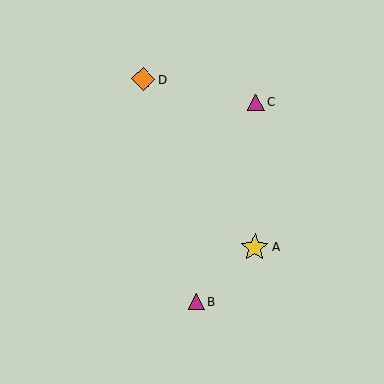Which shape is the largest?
The yellow star (labeled A) is the largest.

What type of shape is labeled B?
Shape B is a magenta triangle.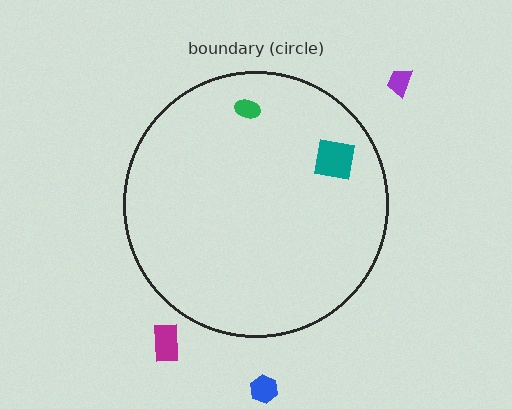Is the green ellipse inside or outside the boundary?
Inside.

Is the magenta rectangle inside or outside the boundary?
Outside.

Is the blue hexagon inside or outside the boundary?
Outside.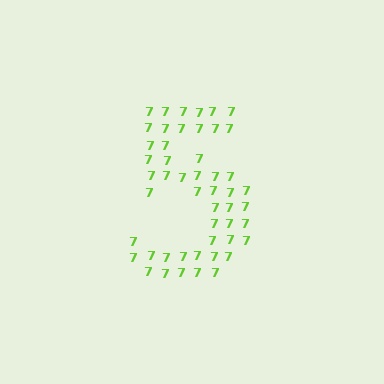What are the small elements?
The small elements are digit 7's.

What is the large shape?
The large shape is the digit 5.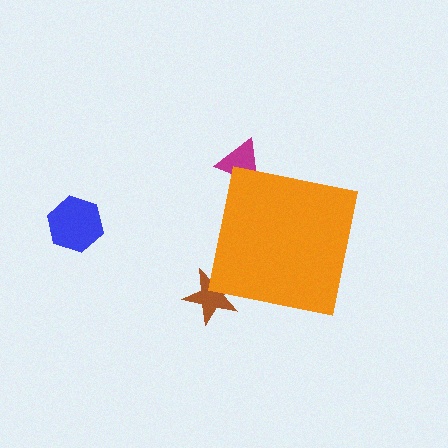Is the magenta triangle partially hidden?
Yes, the magenta triangle is partially hidden behind the orange square.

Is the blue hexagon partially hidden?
No, the blue hexagon is fully visible.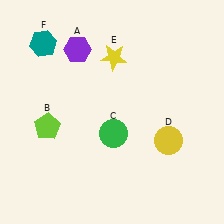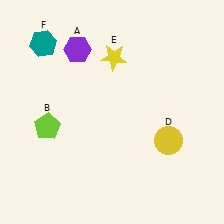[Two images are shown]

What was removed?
The green circle (C) was removed in Image 2.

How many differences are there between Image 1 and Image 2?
There is 1 difference between the two images.